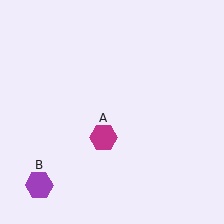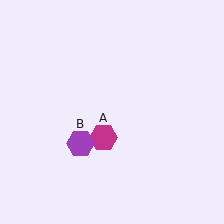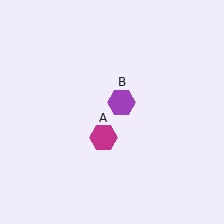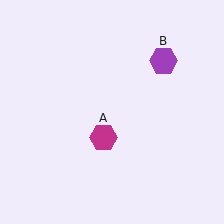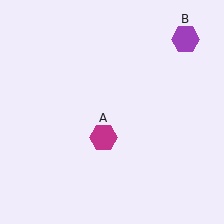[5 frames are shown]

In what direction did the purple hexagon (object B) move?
The purple hexagon (object B) moved up and to the right.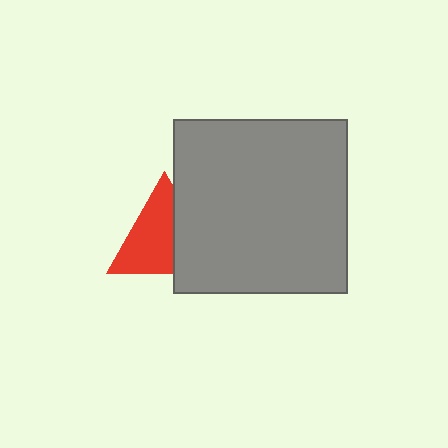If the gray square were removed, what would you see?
You would see the complete red triangle.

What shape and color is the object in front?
The object in front is a gray square.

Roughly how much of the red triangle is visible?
About half of it is visible (roughly 64%).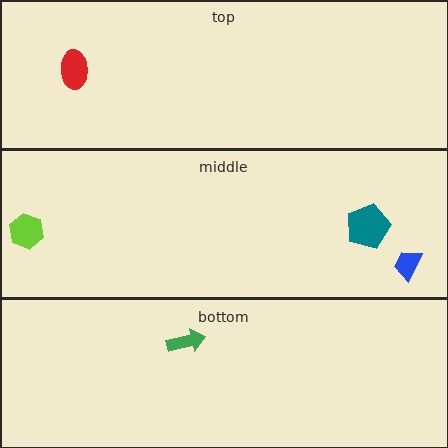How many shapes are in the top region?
1.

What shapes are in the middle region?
The lime hexagon, the blue trapezoid, the teal pentagon.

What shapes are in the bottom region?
The green arrow.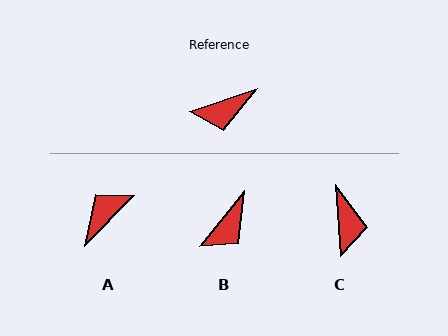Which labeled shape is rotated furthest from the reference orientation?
A, about 153 degrees away.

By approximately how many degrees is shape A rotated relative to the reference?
Approximately 153 degrees clockwise.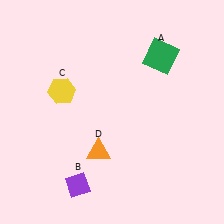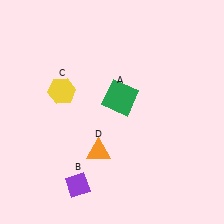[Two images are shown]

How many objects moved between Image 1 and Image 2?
1 object moved between the two images.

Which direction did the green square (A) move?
The green square (A) moved down.